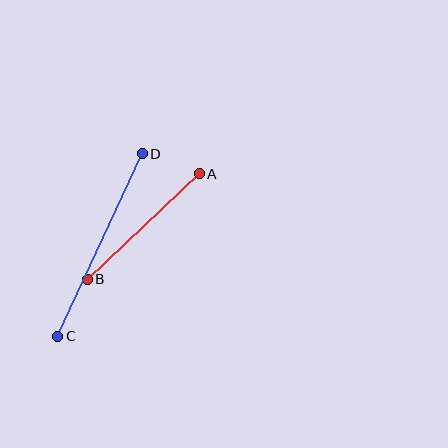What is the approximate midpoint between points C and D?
The midpoint is at approximately (100, 245) pixels.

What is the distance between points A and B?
The distance is approximately 154 pixels.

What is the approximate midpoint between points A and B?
The midpoint is at approximately (143, 226) pixels.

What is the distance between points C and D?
The distance is approximately 201 pixels.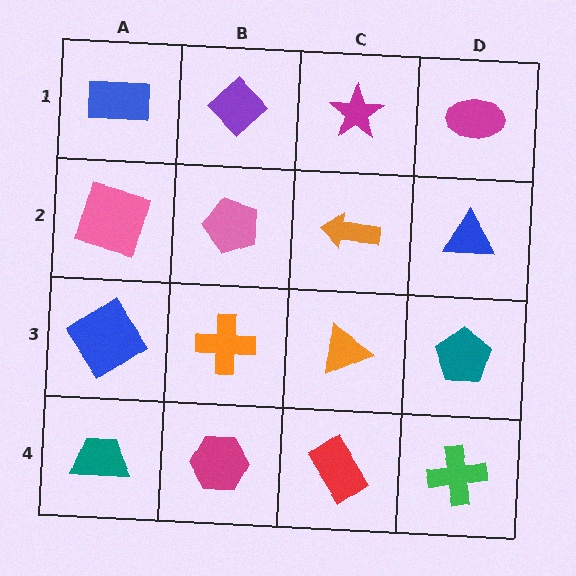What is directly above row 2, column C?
A magenta star.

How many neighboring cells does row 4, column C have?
3.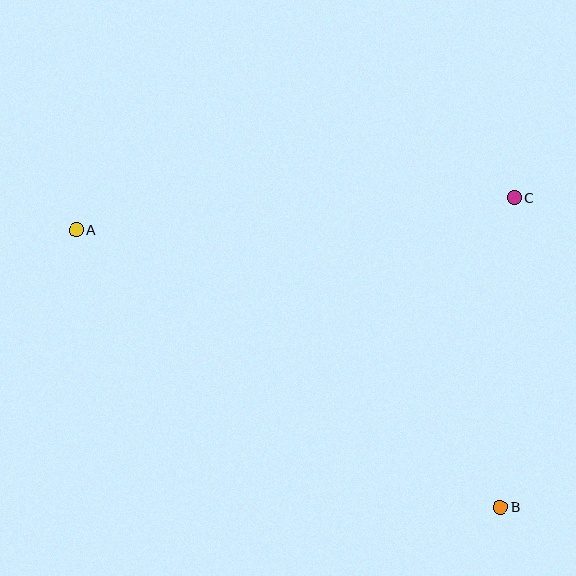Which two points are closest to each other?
Points B and C are closest to each other.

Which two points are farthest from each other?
Points A and B are farthest from each other.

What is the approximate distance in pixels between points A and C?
The distance between A and C is approximately 439 pixels.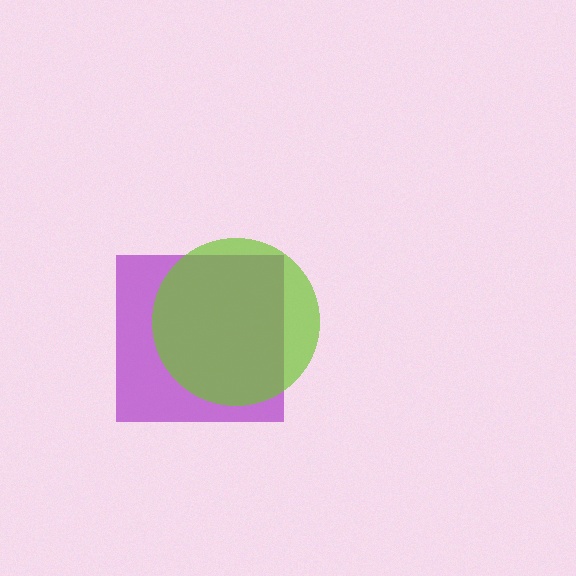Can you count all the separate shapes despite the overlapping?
Yes, there are 2 separate shapes.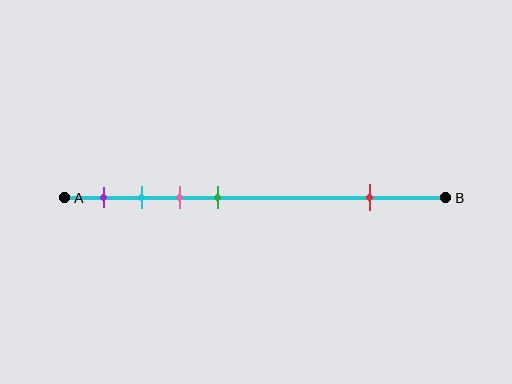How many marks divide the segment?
There are 5 marks dividing the segment.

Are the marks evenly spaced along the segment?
No, the marks are not evenly spaced.